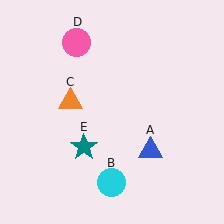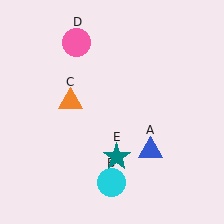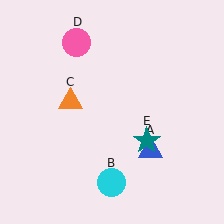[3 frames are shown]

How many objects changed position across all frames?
1 object changed position: teal star (object E).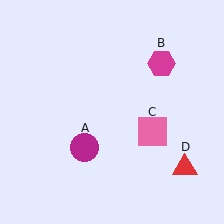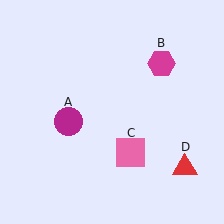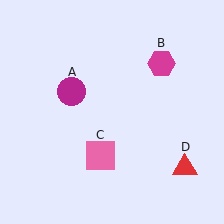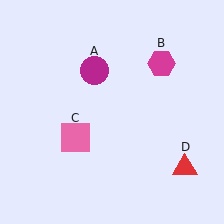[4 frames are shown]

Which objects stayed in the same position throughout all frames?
Magenta hexagon (object B) and red triangle (object D) remained stationary.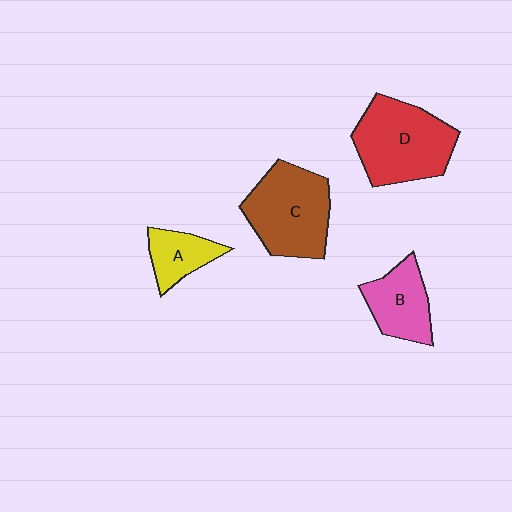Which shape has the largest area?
Shape D (red).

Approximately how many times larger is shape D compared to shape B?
Approximately 1.6 times.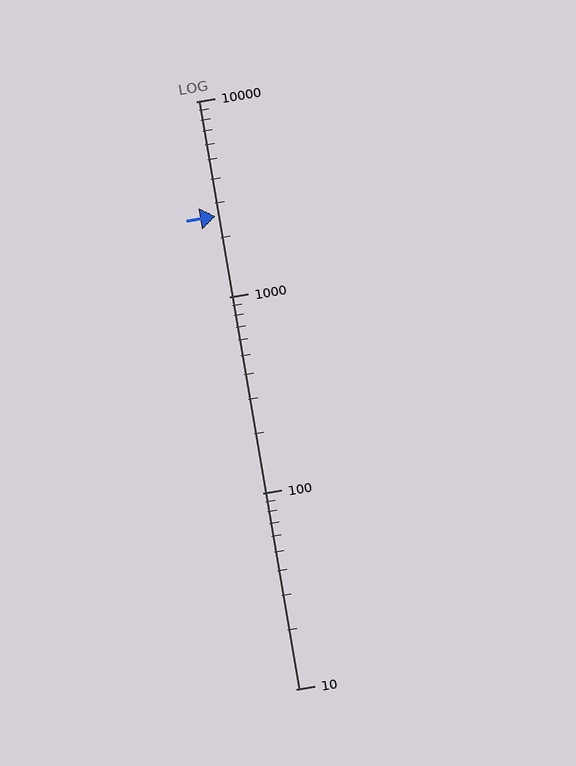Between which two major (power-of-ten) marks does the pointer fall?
The pointer is between 1000 and 10000.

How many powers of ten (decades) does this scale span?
The scale spans 3 decades, from 10 to 10000.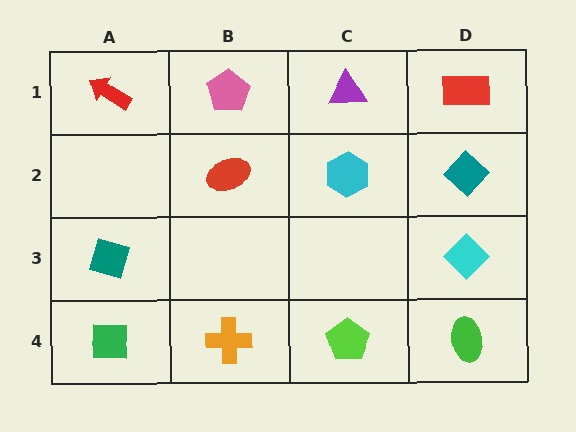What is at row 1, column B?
A pink pentagon.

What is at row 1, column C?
A purple triangle.